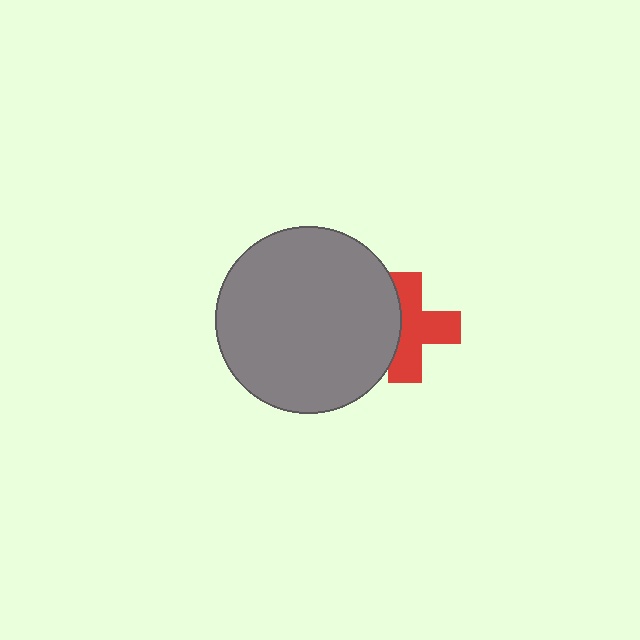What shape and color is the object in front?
The object in front is a gray circle.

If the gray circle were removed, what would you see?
You would see the complete red cross.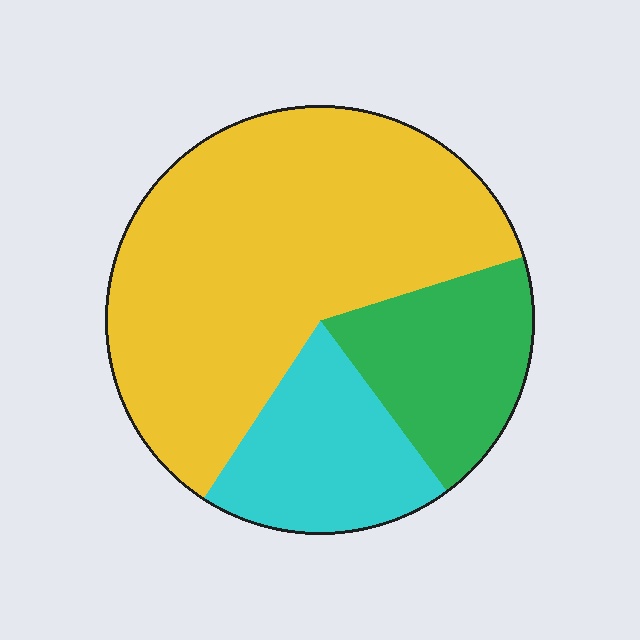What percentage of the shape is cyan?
Cyan takes up about one fifth (1/5) of the shape.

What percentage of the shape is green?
Green takes up about one fifth (1/5) of the shape.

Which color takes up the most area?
Yellow, at roughly 60%.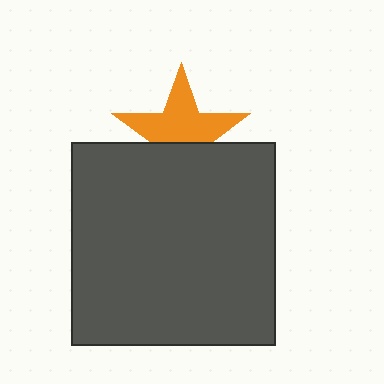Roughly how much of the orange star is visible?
About half of it is visible (roughly 60%).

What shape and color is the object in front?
The object in front is a dark gray square.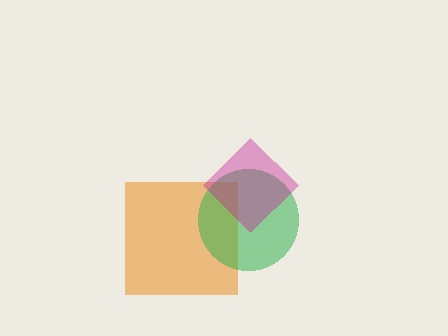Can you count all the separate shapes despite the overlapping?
Yes, there are 3 separate shapes.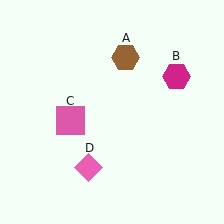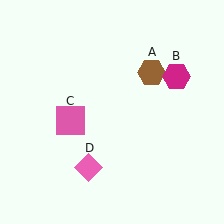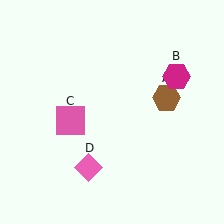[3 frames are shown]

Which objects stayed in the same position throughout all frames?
Magenta hexagon (object B) and pink square (object C) and pink diamond (object D) remained stationary.